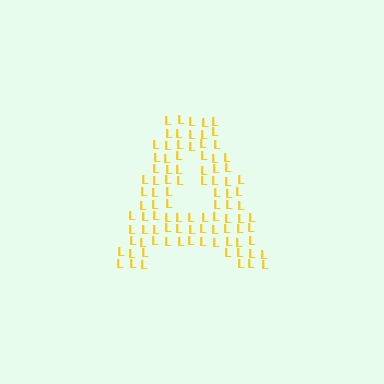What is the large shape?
The large shape is the letter A.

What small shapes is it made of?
It is made of small letter L's.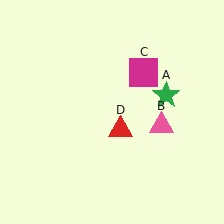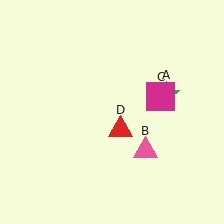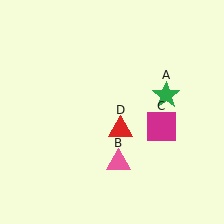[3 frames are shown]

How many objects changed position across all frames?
2 objects changed position: pink triangle (object B), magenta square (object C).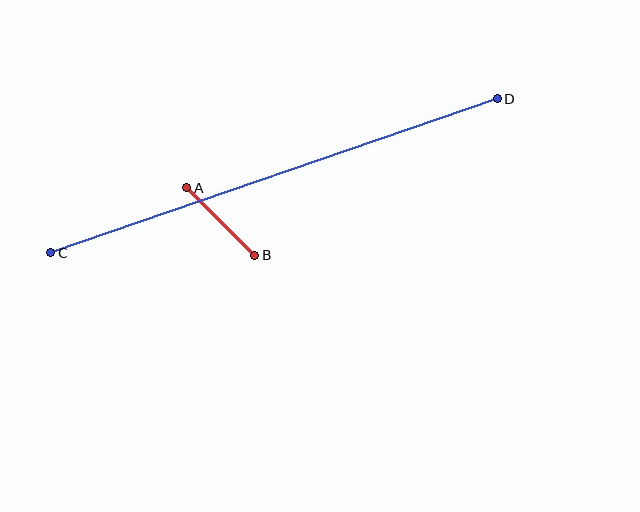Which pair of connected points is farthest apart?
Points C and D are farthest apart.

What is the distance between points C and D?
The distance is approximately 473 pixels.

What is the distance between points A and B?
The distance is approximately 96 pixels.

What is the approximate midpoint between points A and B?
The midpoint is at approximately (221, 222) pixels.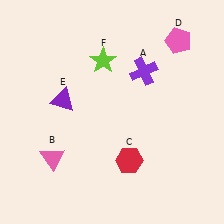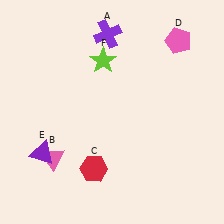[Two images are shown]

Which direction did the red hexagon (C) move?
The red hexagon (C) moved left.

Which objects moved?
The objects that moved are: the purple cross (A), the red hexagon (C), the purple triangle (E).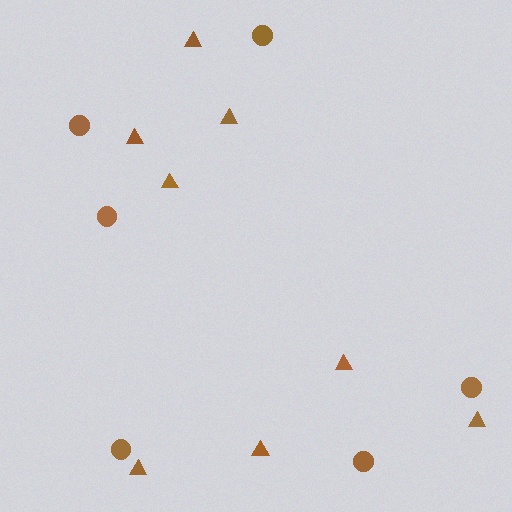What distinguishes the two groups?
There are 2 groups: one group of triangles (8) and one group of circles (6).